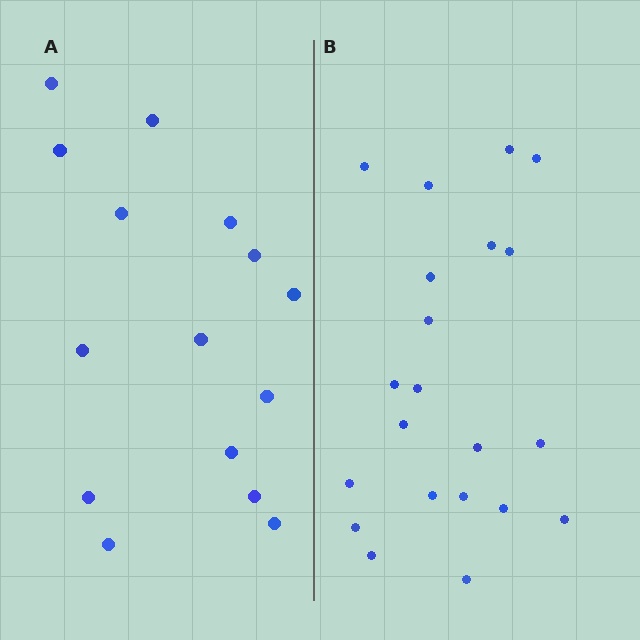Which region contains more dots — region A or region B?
Region B (the right region) has more dots.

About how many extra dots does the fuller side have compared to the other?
Region B has about 6 more dots than region A.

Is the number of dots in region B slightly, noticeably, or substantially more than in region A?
Region B has noticeably more, but not dramatically so. The ratio is roughly 1.4 to 1.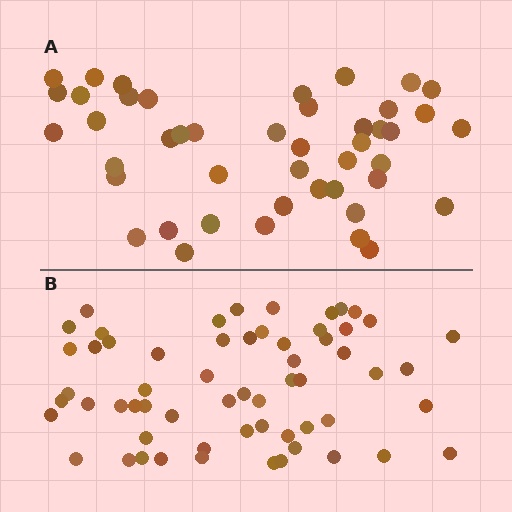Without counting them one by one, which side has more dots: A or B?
Region B (the bottom region) has more dots.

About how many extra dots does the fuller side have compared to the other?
Region B has approximately 15 more dots than region A.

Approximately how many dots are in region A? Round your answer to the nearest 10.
About 40 dots. (The exact count is 45, which rounds to 40.)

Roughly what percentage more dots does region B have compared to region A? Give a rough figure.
About 35% more.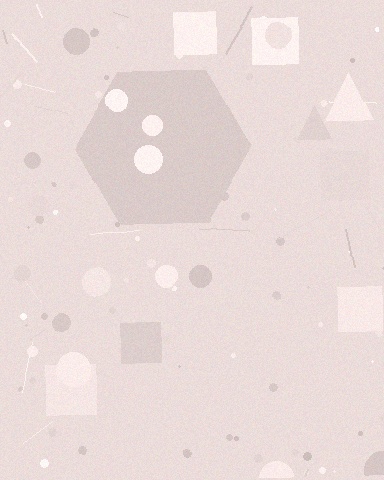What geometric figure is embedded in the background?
A hexagon is embedded in the background.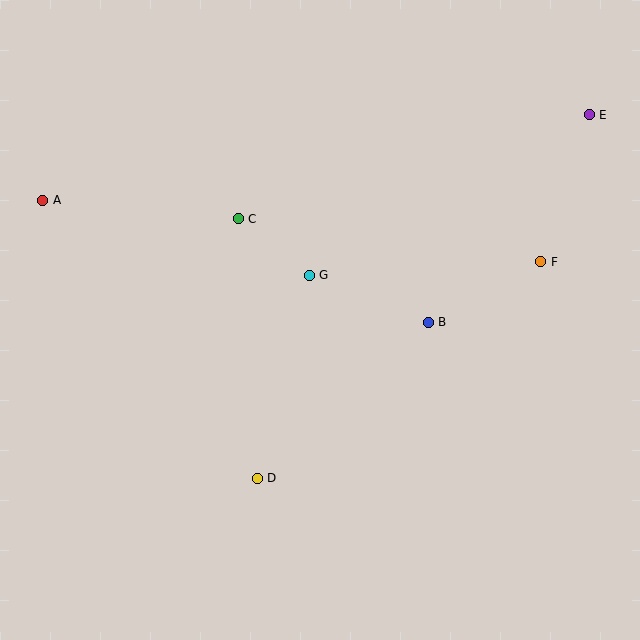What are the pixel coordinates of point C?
Point C is at (238, 219).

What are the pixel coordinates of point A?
Point A is at (43, 200).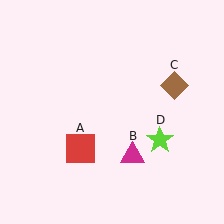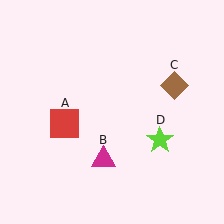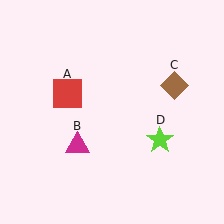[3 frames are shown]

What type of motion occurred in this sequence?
The red square (object A), magenta triangle (object B) rotated clockwise around the center of the scene.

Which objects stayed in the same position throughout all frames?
Brown diamond (object C) and lime star (object D) remained stationary.